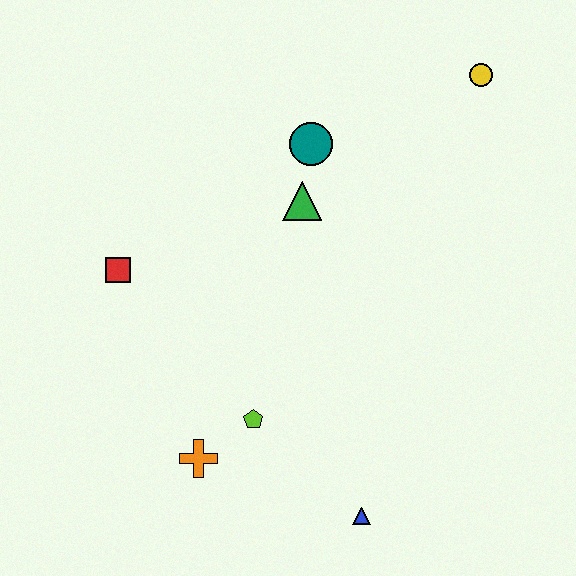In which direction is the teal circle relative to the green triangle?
The teal circle is above the green triangle.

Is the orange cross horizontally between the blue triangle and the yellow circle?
No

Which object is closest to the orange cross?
The lime pentagon is closest to the orange cross.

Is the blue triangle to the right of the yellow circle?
No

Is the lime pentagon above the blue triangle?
Yes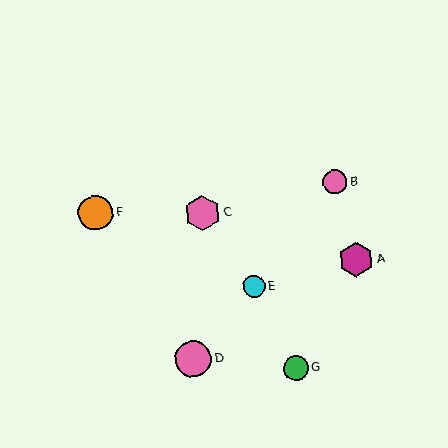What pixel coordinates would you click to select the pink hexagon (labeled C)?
Click at (202, 213) to select the pink hexagon C.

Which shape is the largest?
The pink circle (labeled D) is the largest.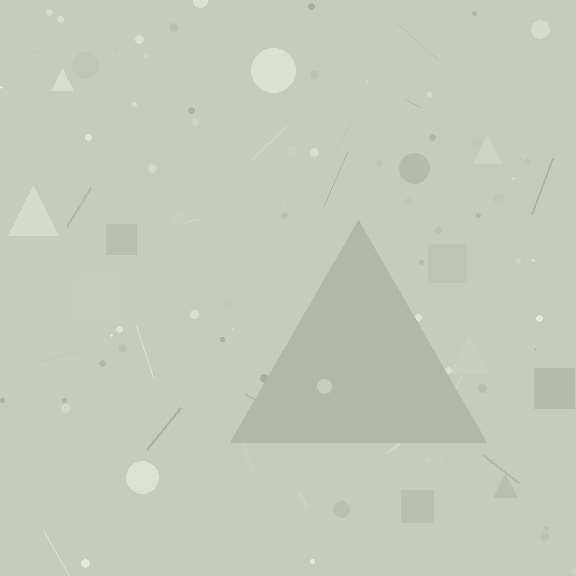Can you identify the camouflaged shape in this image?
The camouflaged shape is a triangle.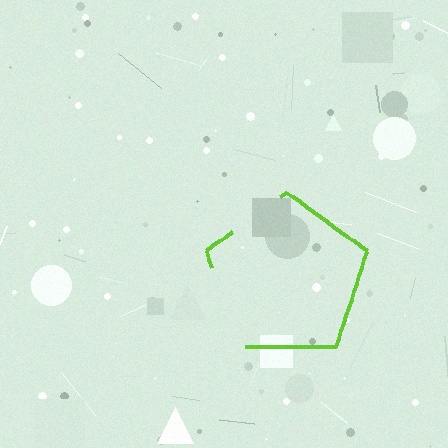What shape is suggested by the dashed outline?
The dashed outline suggests a pentagon.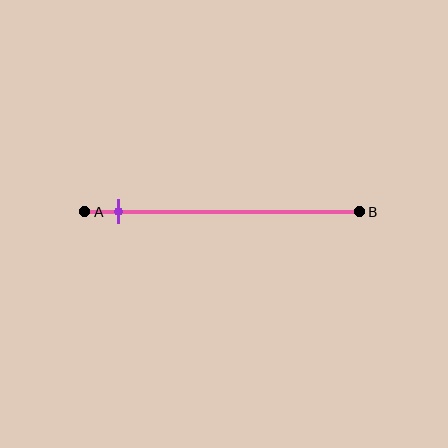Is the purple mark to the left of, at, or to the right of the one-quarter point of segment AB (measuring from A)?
The purple mark is to the left of the one-quarter point of segment AB.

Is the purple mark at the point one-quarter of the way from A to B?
No, the mark is at about 10% from A, not at the 25% one-quarter point.